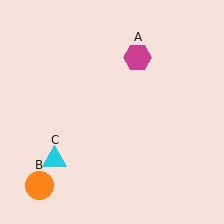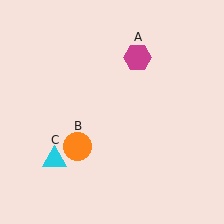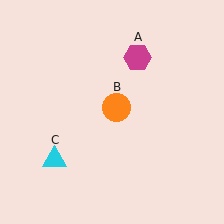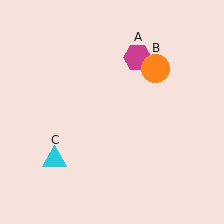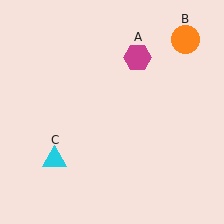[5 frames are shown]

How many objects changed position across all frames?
1 object changed position: orange circle (object B).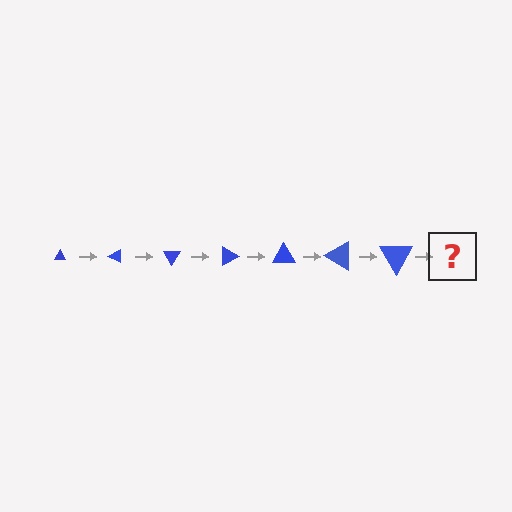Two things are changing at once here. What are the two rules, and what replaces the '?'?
The two rules are that the triangle grows larger each step and it rotates 30 degrees each step. The '?' should be a triangle, larger than the previous one and rotated 210 degrees from the start.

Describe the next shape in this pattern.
It should be a triangle, larger than the previous one and rotated 210 degrees from the start.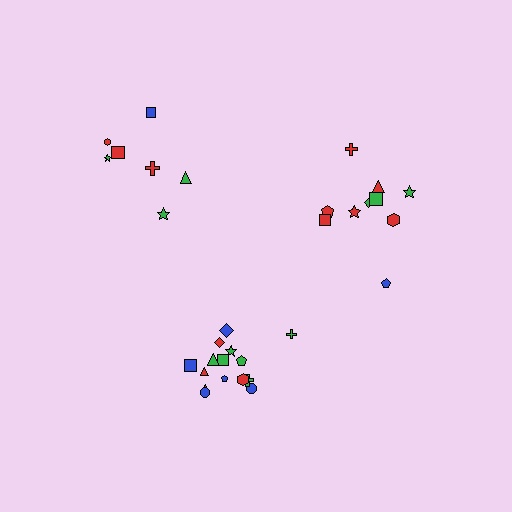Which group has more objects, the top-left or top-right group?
The top-right group.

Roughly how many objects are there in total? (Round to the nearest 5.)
Roughly 30 objects in total.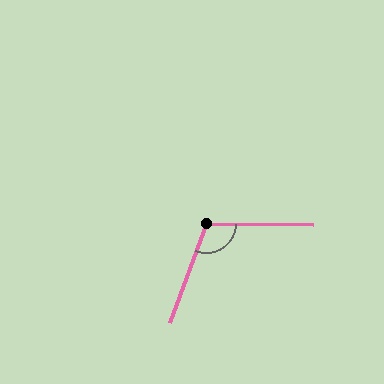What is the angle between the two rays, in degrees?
Approximately 110 degrees.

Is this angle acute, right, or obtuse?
It is obtuse.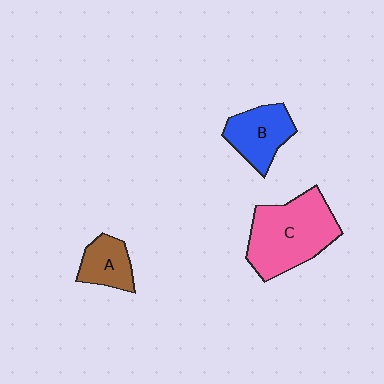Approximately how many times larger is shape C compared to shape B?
Approximately 1.8 times.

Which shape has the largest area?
Shape C (pink).